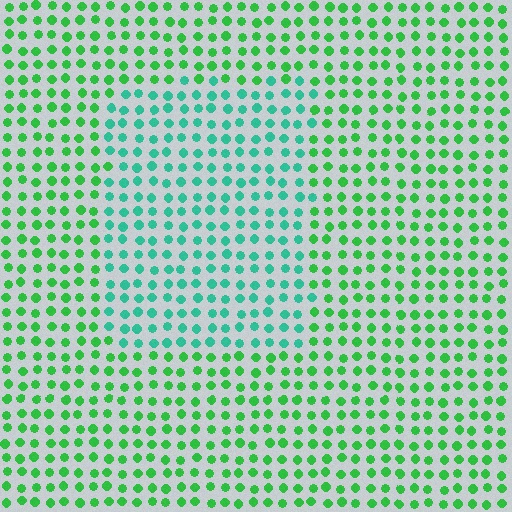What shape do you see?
I see a rectangle.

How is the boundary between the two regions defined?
The boundary is defined purely by a slight shift in hue (about 36 degrees). Spacing, size, and orientation are identical on both sides.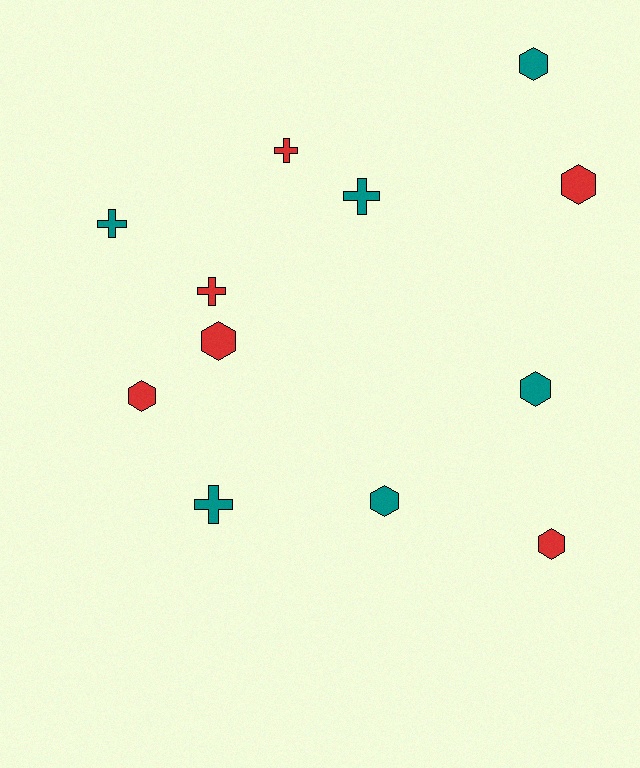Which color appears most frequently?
Teal, with 6 objects.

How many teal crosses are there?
There are 3 teal crosses.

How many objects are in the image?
There are 12 objects.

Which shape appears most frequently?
Hexagon, with 7 objects.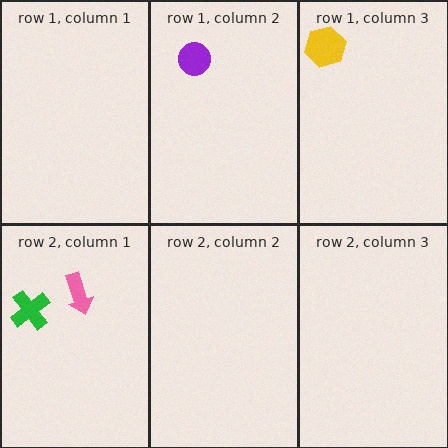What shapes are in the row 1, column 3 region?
The yellow hexagon.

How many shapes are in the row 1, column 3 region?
1.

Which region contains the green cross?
The row 2, column 1 region.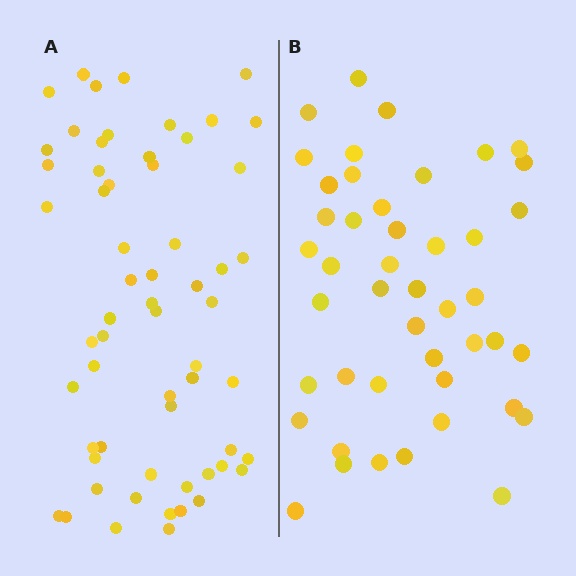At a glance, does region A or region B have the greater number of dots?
Region A (the left region) has more dots.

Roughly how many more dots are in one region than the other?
Region A has approximately 15 more dots than region B.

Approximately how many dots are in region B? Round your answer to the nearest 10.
About 40 dots. (The exact count is 45, which rounds to 40.)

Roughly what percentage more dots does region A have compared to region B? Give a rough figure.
About 35% more.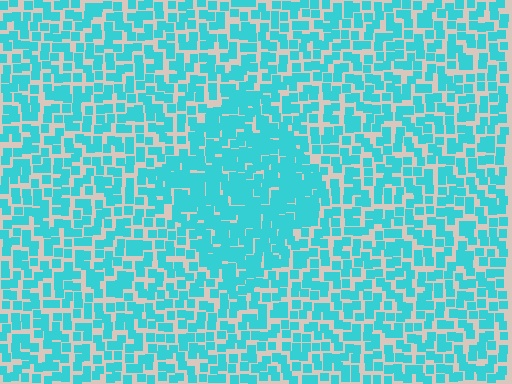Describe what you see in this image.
The image contains small cyan elements arranged at two different densities. A diamond-shaped region is visible where the elements are more densely packed than the surrounding area.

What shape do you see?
I see a diamond.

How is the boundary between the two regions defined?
The boundary is defined by a change in element density (approximately 1.6x ratio). All elements are the same color, size, and shape.